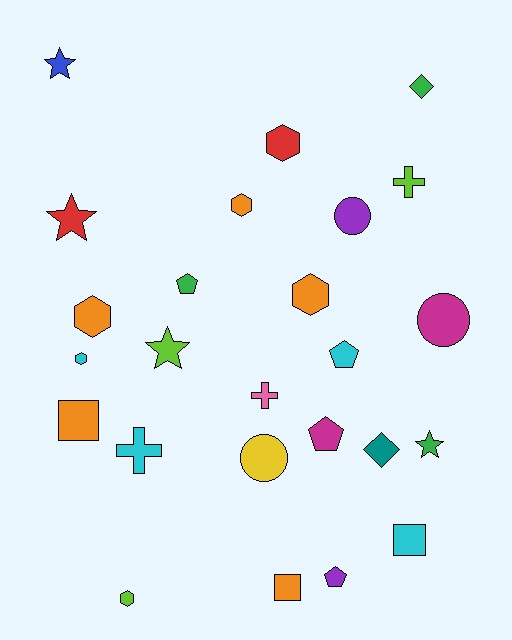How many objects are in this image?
There are 25 objects.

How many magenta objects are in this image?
There are 2 magenta objects.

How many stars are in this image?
There are 4 stars.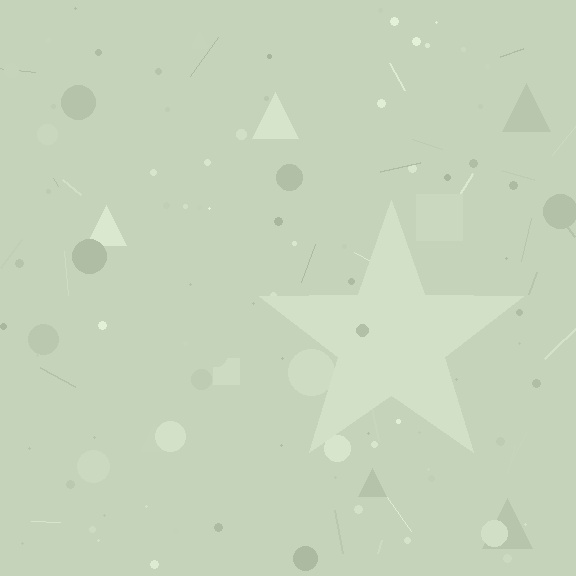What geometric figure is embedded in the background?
A star is embedded in the background.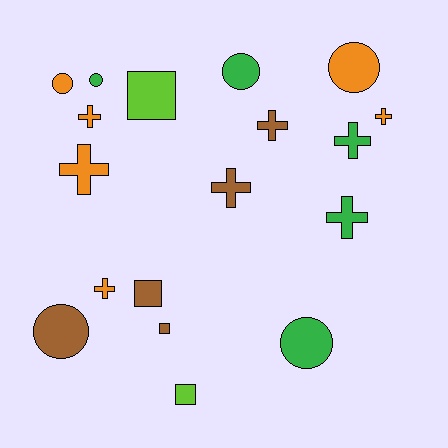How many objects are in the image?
There are 18 objects.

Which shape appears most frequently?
Cross, with 8 objects.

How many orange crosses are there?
There are 4 orange crosses.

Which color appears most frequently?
Orange, with 6 objects.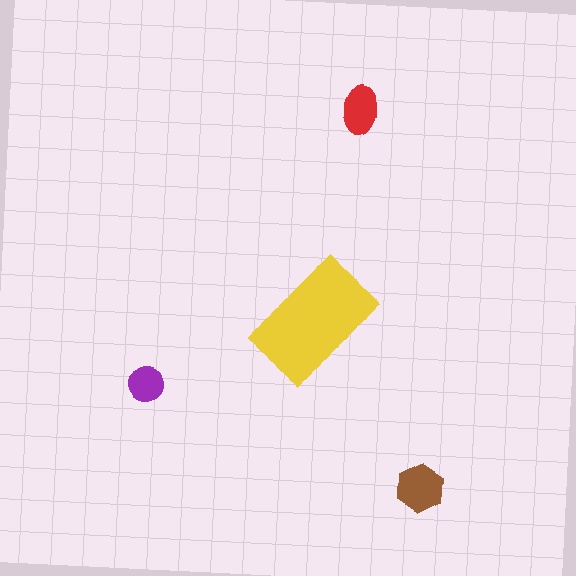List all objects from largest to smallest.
The yellow rectangle, the brown hexagon, the red ellipse, the purple circle.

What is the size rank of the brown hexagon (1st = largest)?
2nd.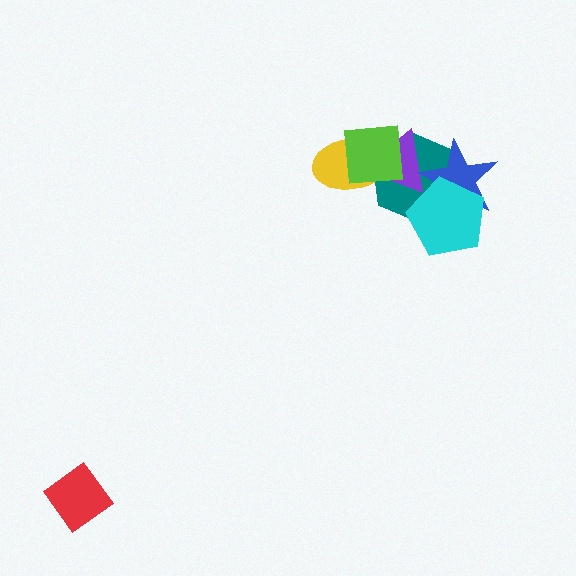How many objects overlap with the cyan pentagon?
2 objects overlap with the cyan pentagon.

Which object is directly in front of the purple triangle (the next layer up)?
The lime square is directly in front of the purple triangle.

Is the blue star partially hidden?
Yes, it is partially covered by another shape.